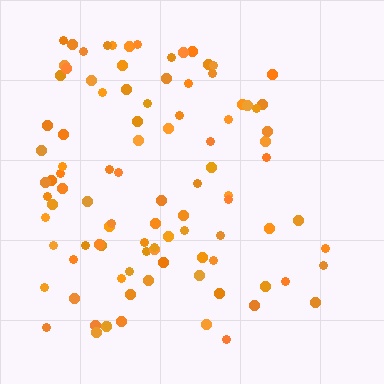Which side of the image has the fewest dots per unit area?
The right.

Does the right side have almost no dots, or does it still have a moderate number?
Still a moderate number, just noticeably fewer than the left.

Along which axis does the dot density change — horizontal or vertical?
Horizontal.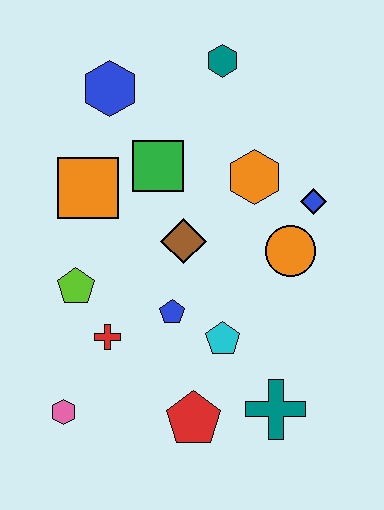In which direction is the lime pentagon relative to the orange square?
The lime pentagon is below the orange square.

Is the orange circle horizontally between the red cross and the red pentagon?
No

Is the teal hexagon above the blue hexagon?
Yes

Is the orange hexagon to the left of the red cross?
No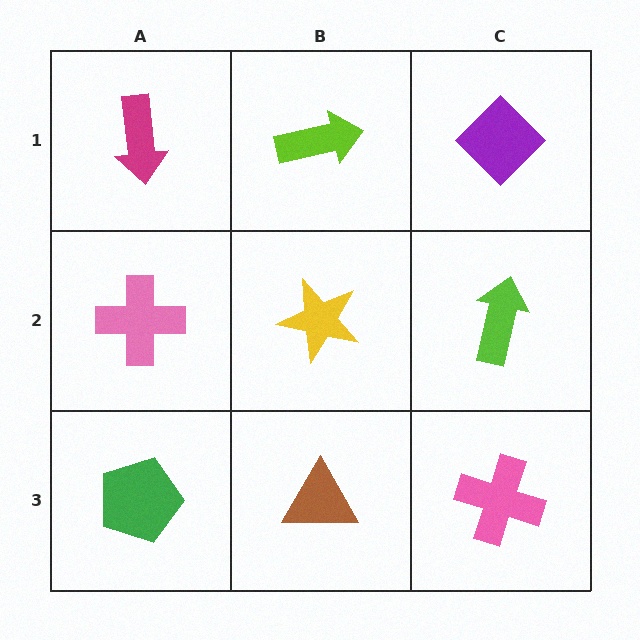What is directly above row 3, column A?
A pink cross.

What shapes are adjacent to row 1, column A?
A pink cross (row 2, column A), a lime arrow (row 1, column B).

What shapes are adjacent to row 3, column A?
A pink cross (row 2, column A), a brown triangle (row 3, column B).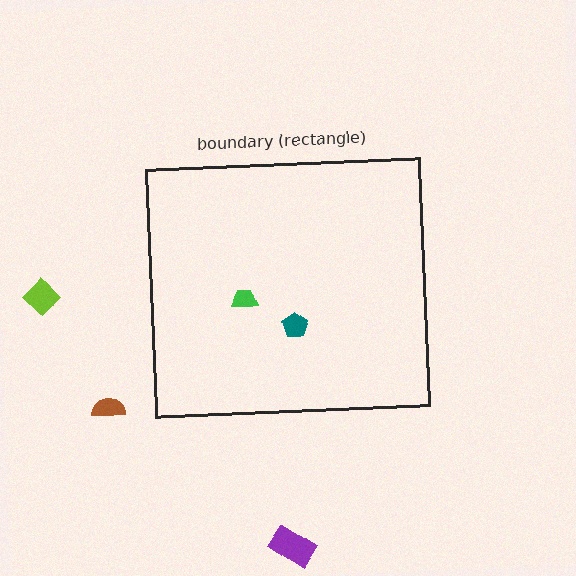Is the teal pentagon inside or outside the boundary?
Inside.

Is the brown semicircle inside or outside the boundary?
Outside.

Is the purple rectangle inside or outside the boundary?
Outside.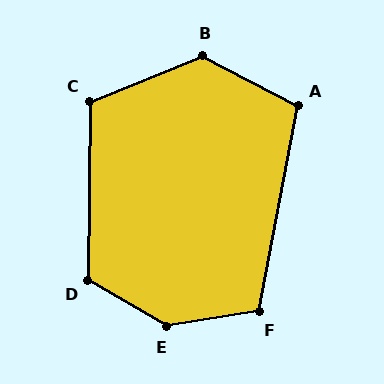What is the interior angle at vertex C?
Approximately 113 degrees (obtuse).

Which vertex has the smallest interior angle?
A, at approximately 107 degrees.